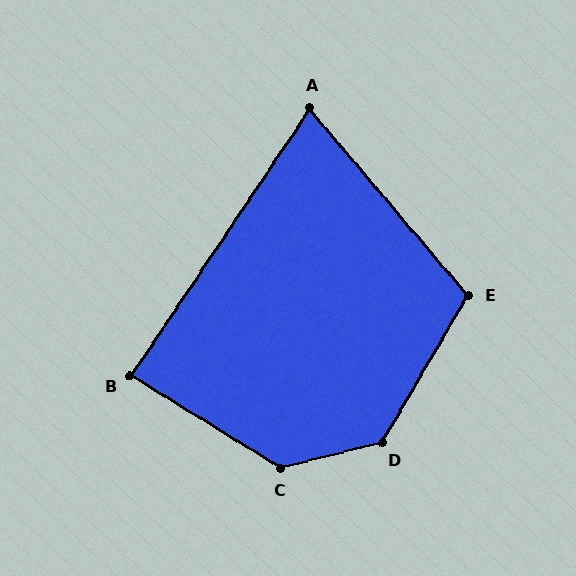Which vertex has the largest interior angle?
D, at approximately 135 degrees.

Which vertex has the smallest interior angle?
A, at approximately 74 degrees.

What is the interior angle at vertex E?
Approximately 109 degrees (obtuse).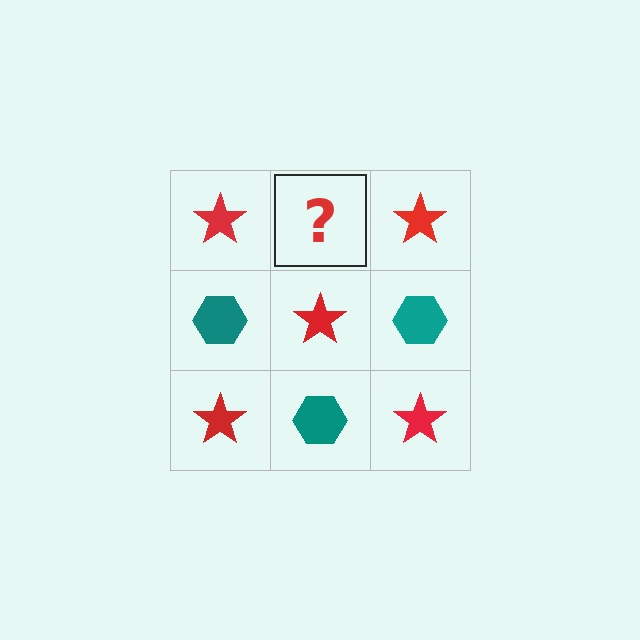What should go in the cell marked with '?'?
The missing cell should contain a teal hexagon.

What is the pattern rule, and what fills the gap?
The rule is that it alternates red star and teal hexagon in a checkerboard pattern. The gap should be filled with a teal hexagon.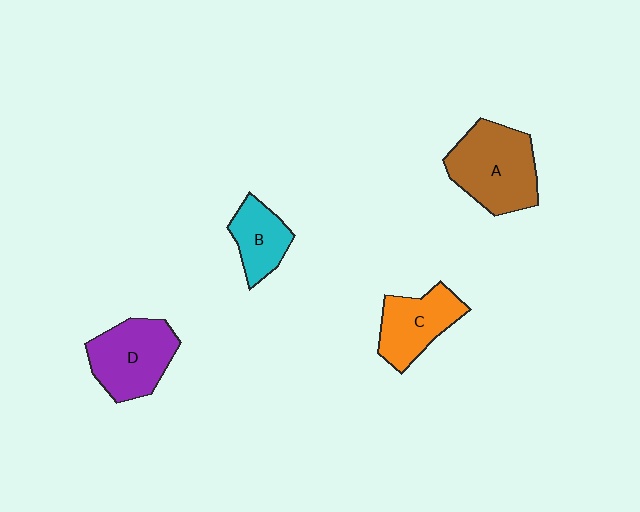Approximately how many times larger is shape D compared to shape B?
Approximately 1.6 times.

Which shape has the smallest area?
Shape B (cyan).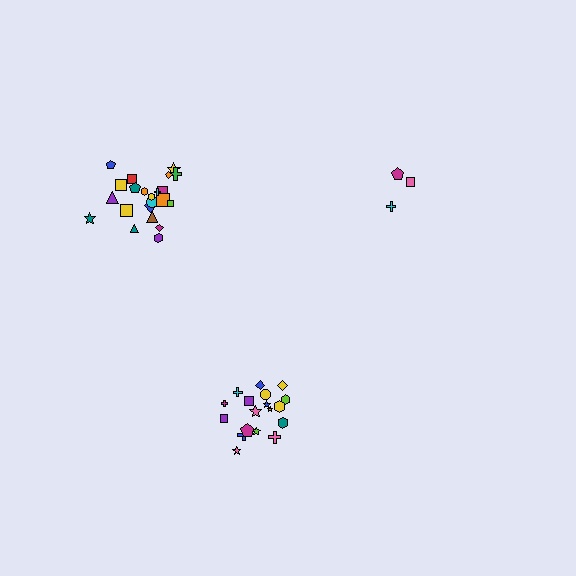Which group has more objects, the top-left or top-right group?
The top-left group.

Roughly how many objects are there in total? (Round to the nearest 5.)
Roughly 45 objects in total.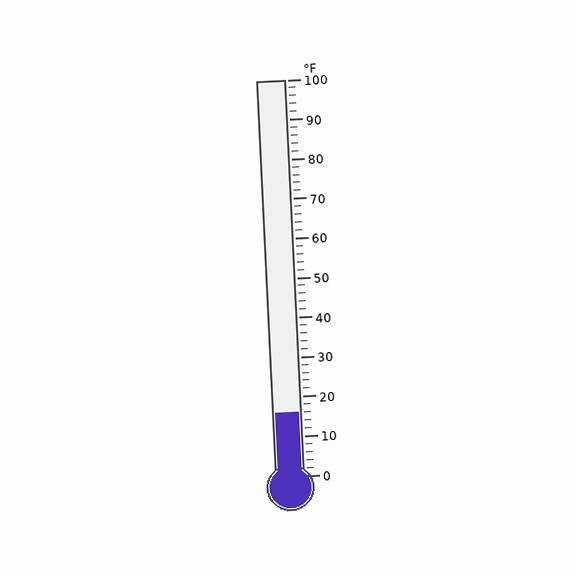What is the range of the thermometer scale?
The thermometer scale ranges from 0°F to 100°F.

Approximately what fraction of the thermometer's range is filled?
The thermometer is filled to approximately 15% of its range.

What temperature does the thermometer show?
The thermometer shows approximately 16°F.